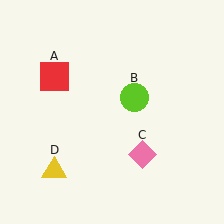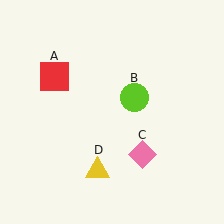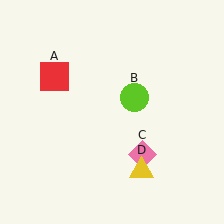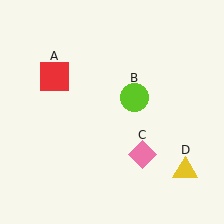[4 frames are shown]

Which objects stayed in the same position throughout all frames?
Red square (object A) and lime circle (object B) and pink diamond (object C) remained stationary.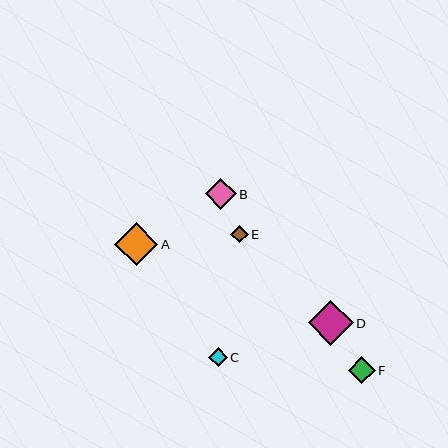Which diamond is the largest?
Diamond D is the largest with a size of approximately 44 pixels.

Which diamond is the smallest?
Diamond E is the smallest with a size of approximately 17 pixels.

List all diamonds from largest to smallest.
From largest to smallest: D, A, B, F, C, E.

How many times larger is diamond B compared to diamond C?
Diamond B is approximately 1.7 times the size of diamond C.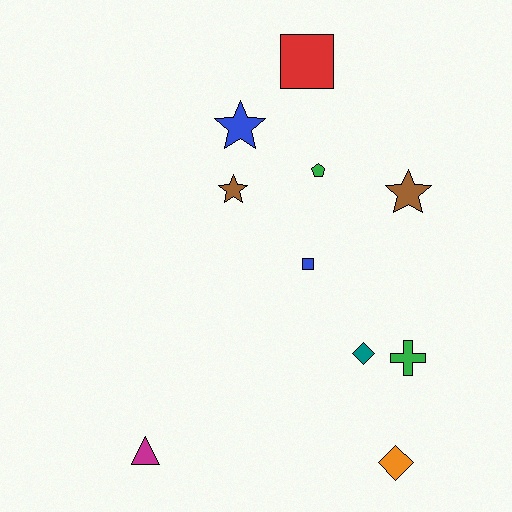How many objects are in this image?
There are 10 objects.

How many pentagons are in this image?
There is 1 pentagon.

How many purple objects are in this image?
There are no purple objects.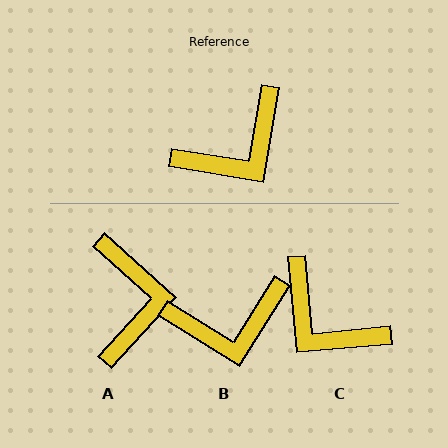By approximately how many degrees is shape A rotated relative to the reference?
Approximately 57 degrees counter-clockwise.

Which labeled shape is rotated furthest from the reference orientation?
C, about 75 degrees away.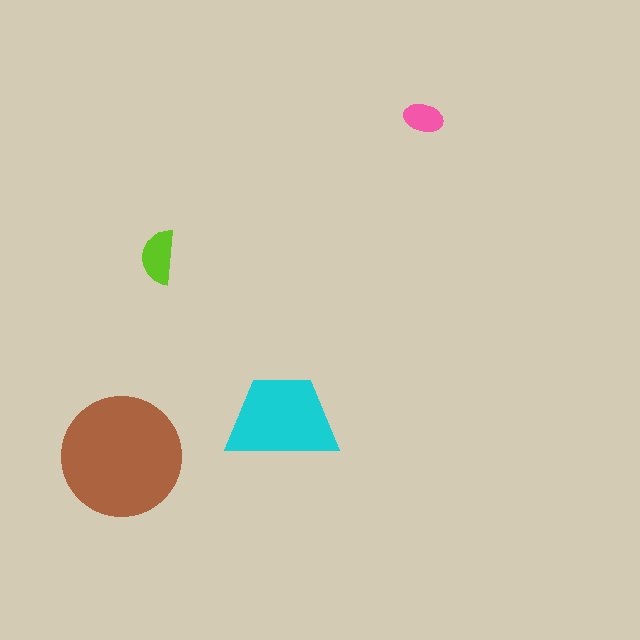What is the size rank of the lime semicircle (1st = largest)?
3rd.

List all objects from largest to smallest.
The brown circle, the cyan trapezoid, the lime semicircle, the pink ellipse.